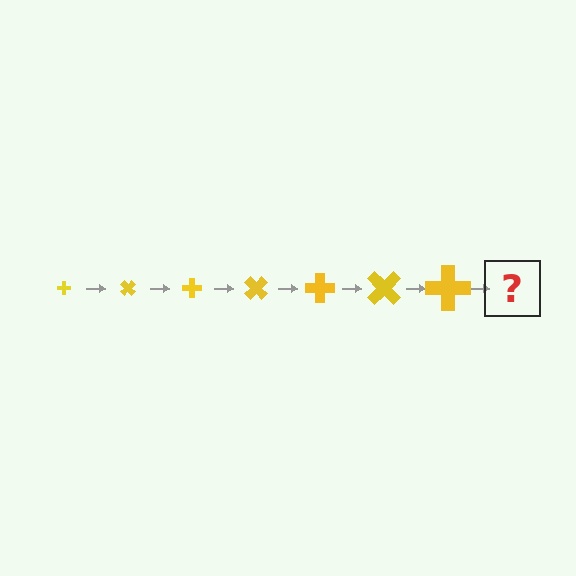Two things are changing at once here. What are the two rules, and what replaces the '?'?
The two rules are that the cross grows larger each step and it rotates 45 degrees each step. The '?' should be a cross, larger than the previous one and rotated 315 degrees from the start.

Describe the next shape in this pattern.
It should be a cross, larger than the previous one and rotated 315 degrees from the start.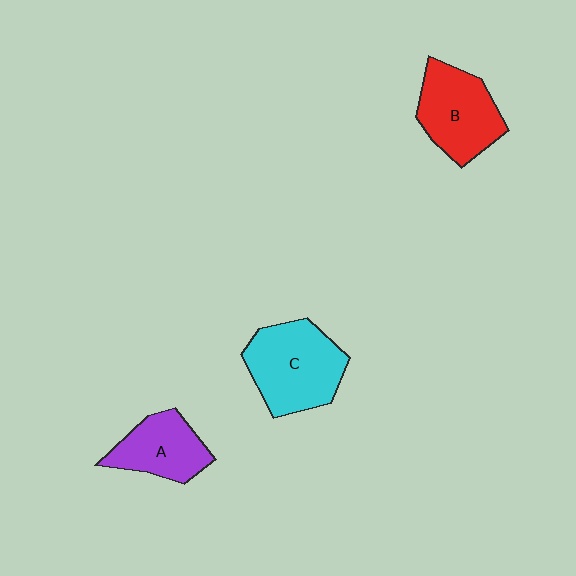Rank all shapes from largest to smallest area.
From largest to smallest: C (cyan), B (red), A (purple).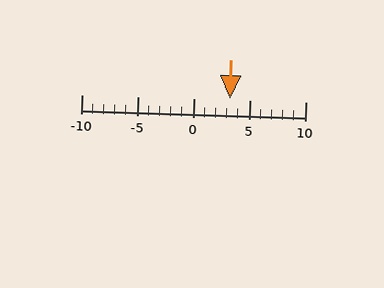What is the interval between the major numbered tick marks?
The major tick marks are spaced 5 units apart.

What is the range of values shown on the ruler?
The ruler shows values from -10 to 10.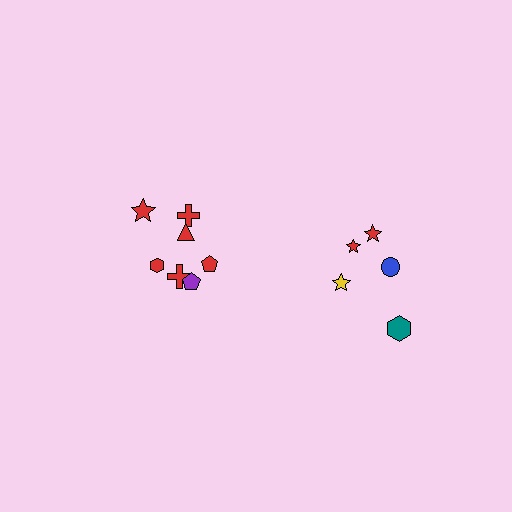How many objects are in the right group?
There are 5 objects.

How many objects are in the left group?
There are 7 objects.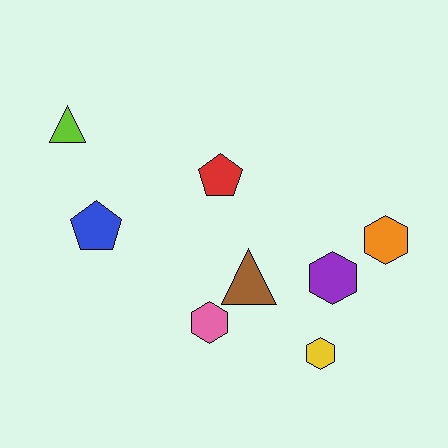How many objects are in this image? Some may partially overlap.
There are 8 objects.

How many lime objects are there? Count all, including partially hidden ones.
There is 1 lime object.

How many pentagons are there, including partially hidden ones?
There are 2 pentagons.